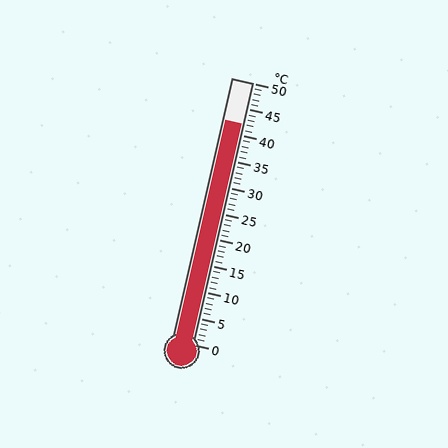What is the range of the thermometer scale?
The thermometer scale ranges from 0°C to 50°C.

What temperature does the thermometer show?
The thermometer shows approximately 42°C.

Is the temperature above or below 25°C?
The temperature is above 25°C.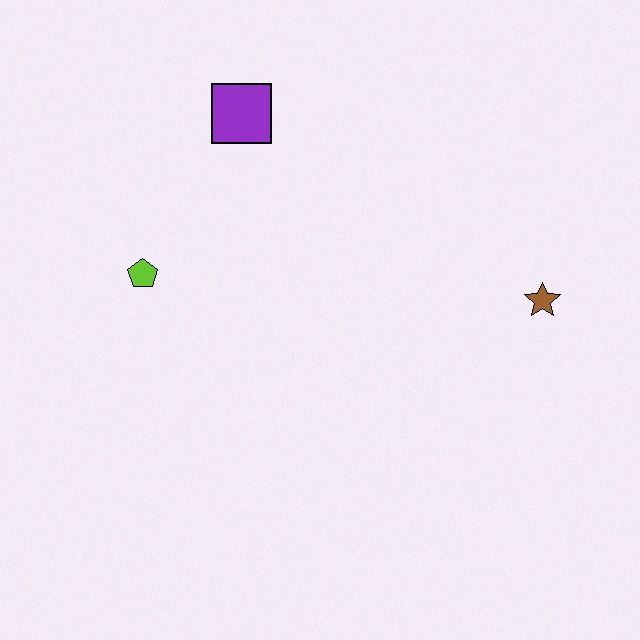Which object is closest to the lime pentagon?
The purple square is closest to the lime pentagon.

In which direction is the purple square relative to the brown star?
The purple square is to the left of the brown star.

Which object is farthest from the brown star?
The lime pentagon is farthest from the brown star.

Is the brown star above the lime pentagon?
No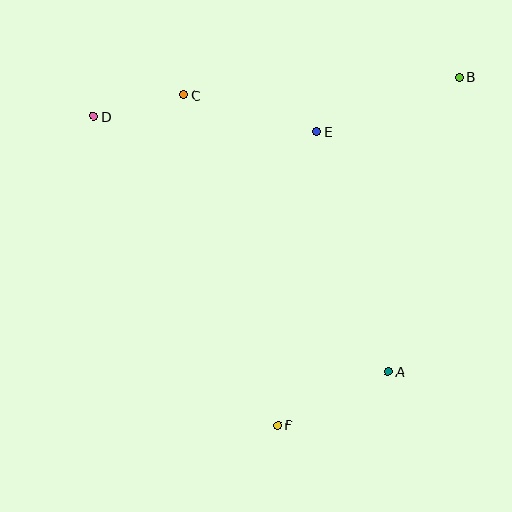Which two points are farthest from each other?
Points B and F are farthest from each other.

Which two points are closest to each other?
Points C and D are closest to each other.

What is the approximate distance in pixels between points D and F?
The distance between D and F is approximately 359 pixels.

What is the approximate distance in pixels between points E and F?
The distance between E and F is approximately 296 pixels.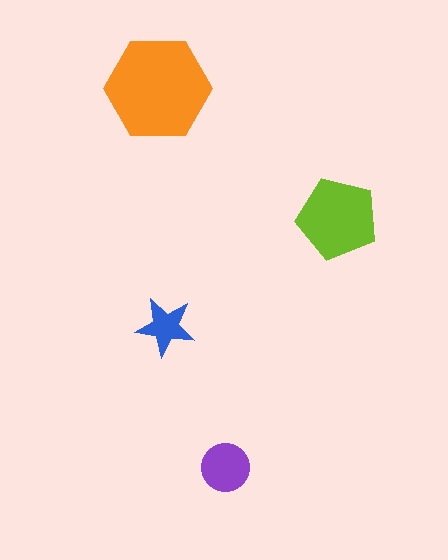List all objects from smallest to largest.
The blue star, the purple circle, the lime pentagon, the orange hexagon.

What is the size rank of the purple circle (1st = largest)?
3rd.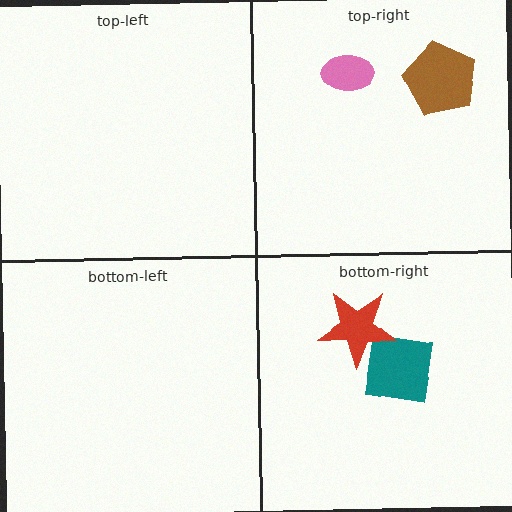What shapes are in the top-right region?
The pink ellipse, the brown pentagon.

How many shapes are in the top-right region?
2.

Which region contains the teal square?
The bottom-right region.